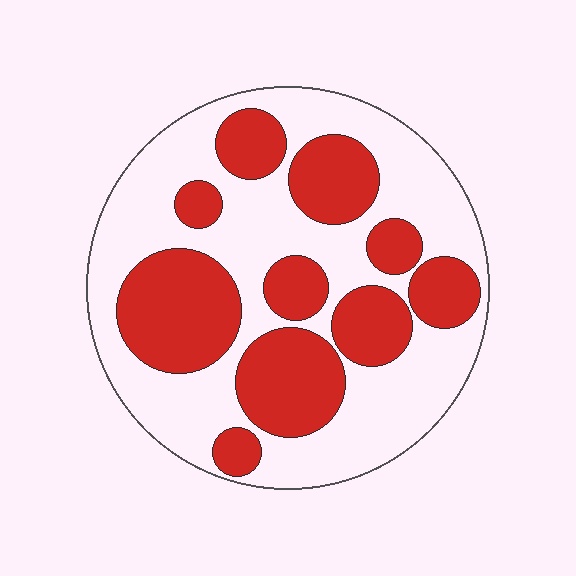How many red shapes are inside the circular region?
10.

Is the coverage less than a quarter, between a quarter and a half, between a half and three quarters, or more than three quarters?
Between a quarter and a half.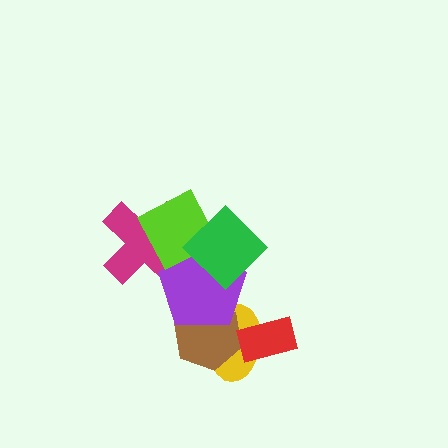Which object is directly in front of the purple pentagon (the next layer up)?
The lime diamond is directly in front of the purple pentagon.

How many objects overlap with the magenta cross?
2 objects overlap with the magenta cross.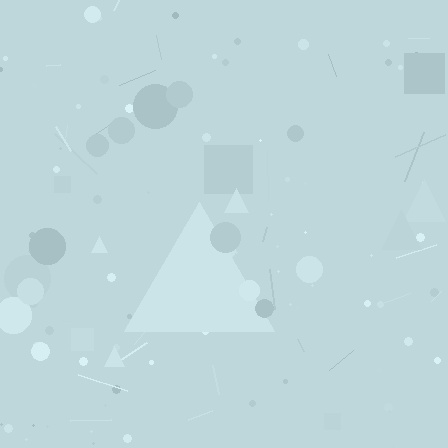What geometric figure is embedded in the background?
A triangle is embedded in the background.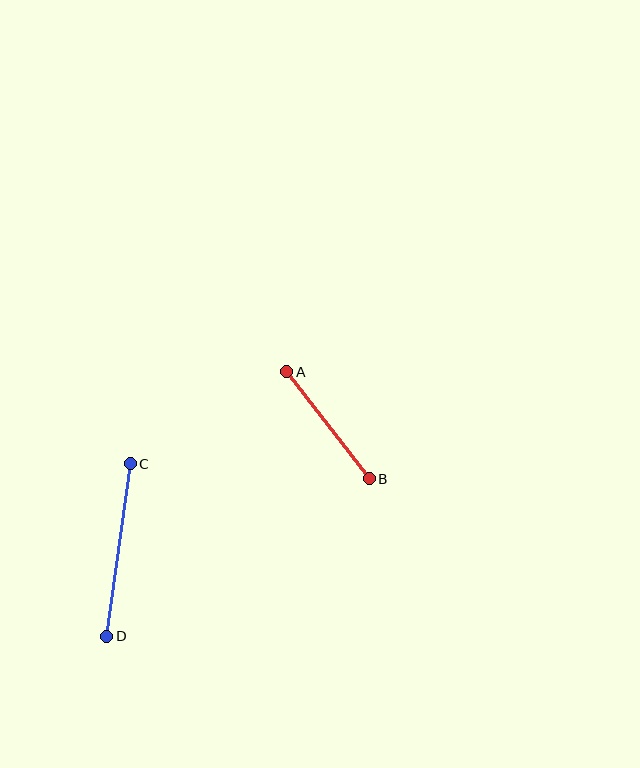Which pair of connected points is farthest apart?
Points C and D are farthest apart.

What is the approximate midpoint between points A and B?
The midpoint is at approximately (328, 425) pixels.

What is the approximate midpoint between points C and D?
The midpoint is at approximately (118, 550) pixels.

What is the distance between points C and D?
The distance is approximately 174 pixels.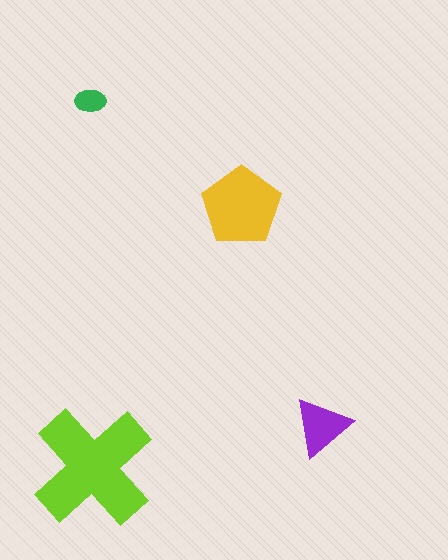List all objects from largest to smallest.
The lime cross, the yellow pentagon, the purple triangle, the green ellipse.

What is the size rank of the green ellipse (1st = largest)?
4th.